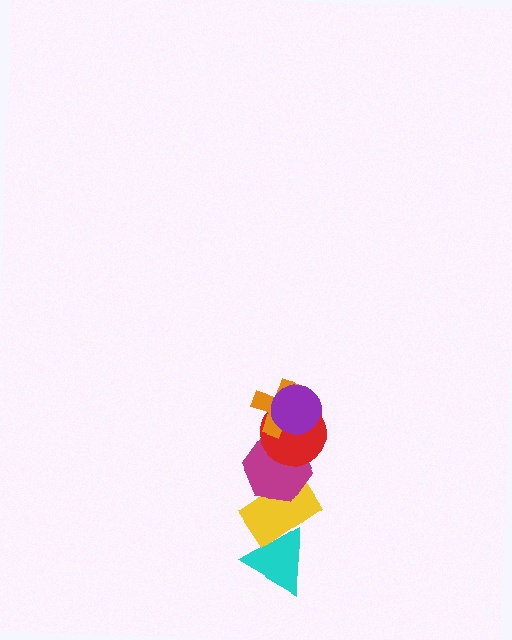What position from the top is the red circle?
The red circle is 3rd from the top.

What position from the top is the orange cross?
The orange cross is 2nd from the top.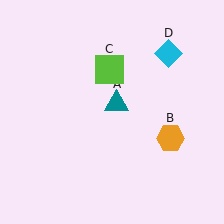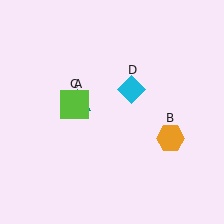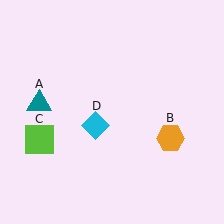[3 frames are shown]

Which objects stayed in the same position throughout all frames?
Orange hexagon (object B) remained stationary.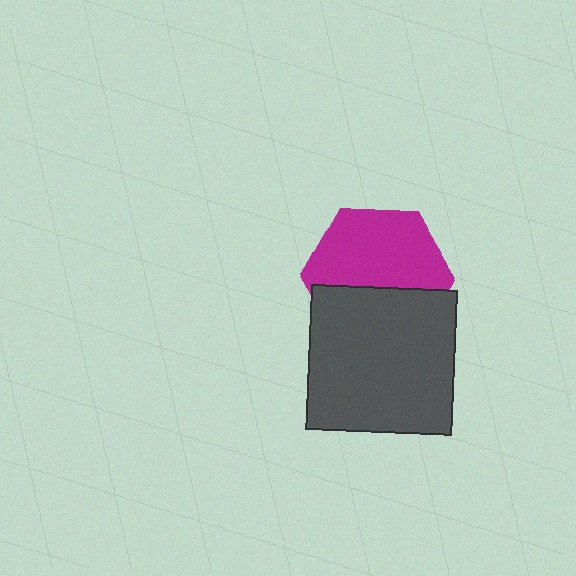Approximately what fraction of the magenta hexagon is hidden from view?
Roughly 40% of the magenta hexagon is hidden behind the dark gray square.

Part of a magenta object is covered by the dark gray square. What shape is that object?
It is a hexagon.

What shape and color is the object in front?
The object in front is a dark gray square.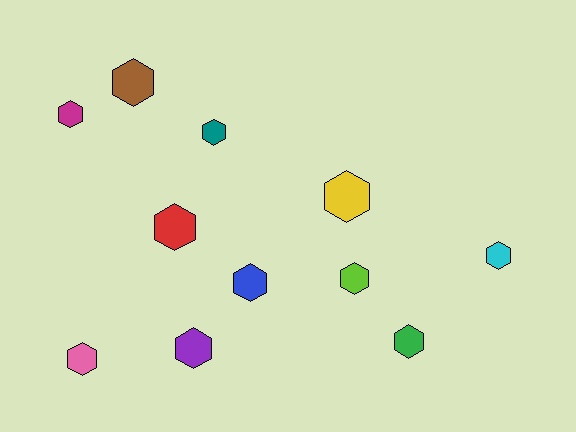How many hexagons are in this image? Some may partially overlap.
There are 11 hexagons.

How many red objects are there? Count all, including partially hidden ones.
There is 1 red object.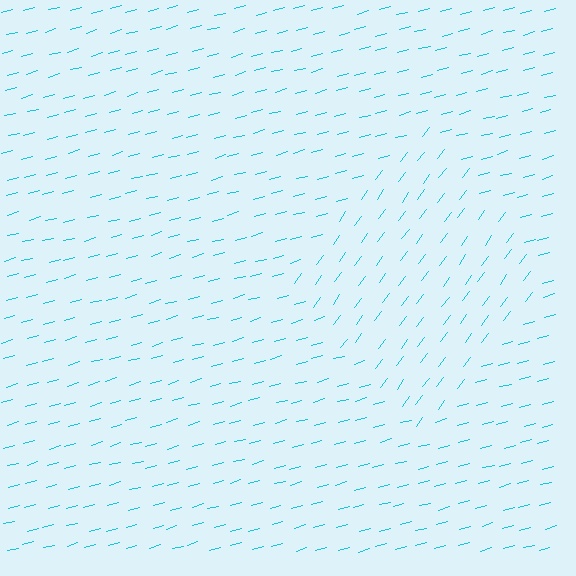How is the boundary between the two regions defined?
The boundary is defined purely by a change in line orientation (approximately 38 degrees difference). All lines are the same color and thickness.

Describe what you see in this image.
The image is filled with small cyan line segments. A diamond region in the image has lines oriented differently from the surrounding lines, creating a visible texture boundary.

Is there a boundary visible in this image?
Yes, there is a texture boundary formed by a change in line orientation.